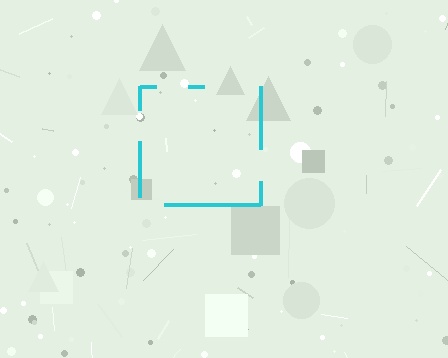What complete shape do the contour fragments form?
The contour fragments form a square.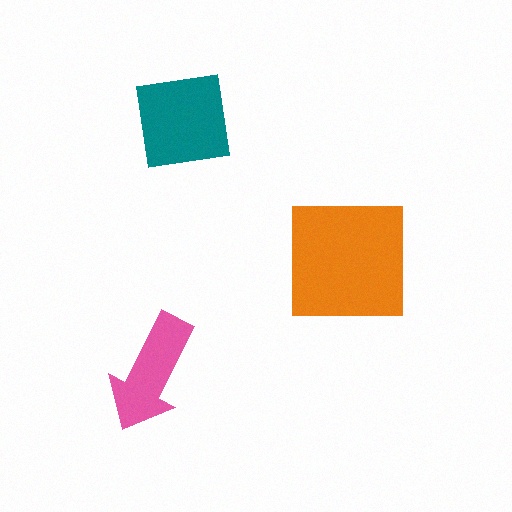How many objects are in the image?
There are 3 objects in the image.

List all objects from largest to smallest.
The orange square, the teal square, the pink arrow.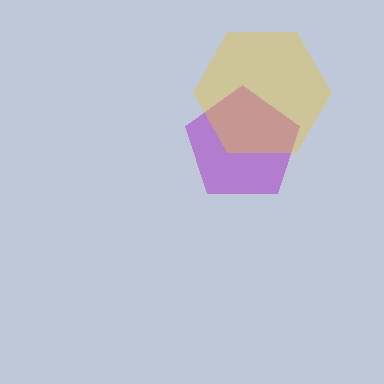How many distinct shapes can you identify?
There are 2 distinct shapes: a purple pentagon, a yellow hexagon.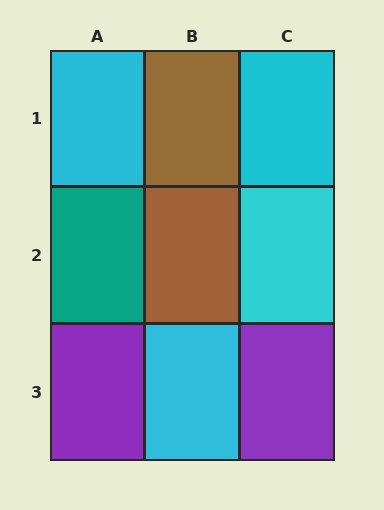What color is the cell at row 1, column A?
Cyan.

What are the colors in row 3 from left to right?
Purple, cyan, purple.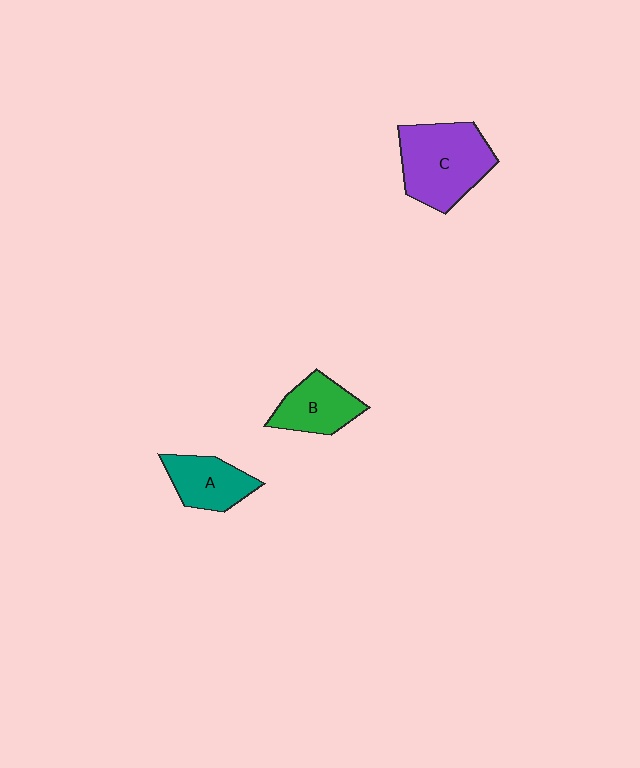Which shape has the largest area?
Shape C (purple).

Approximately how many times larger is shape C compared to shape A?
Approximately 1.7 times.